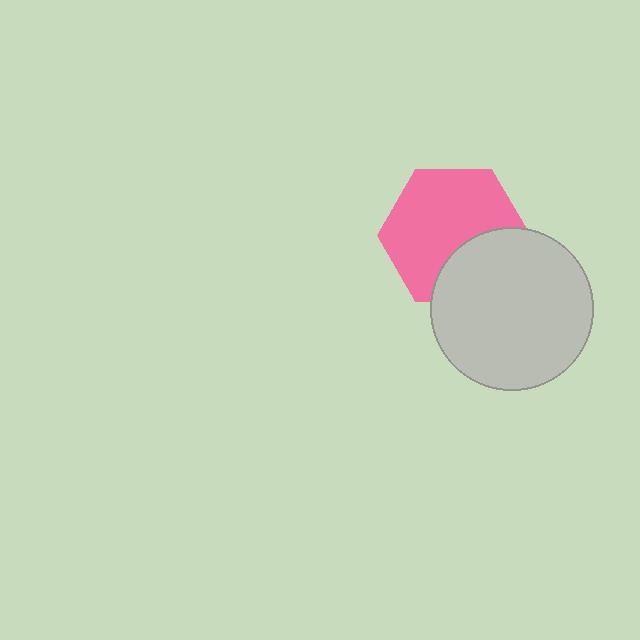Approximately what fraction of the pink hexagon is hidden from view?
Roughly 31% of the pink hexagon is hidden behind the light gray circle.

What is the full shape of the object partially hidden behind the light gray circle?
The partially hidden object is a pink hexagon.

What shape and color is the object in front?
The object in front is a light gray circle.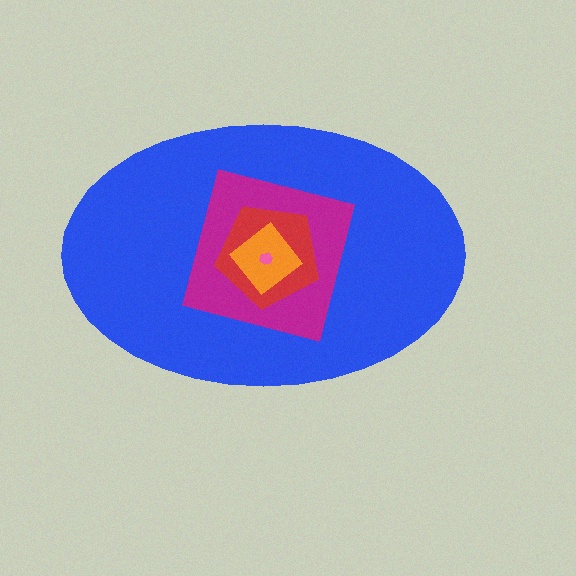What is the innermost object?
The pink hexagon.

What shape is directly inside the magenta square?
The red pentagon.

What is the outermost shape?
The blue ellipse.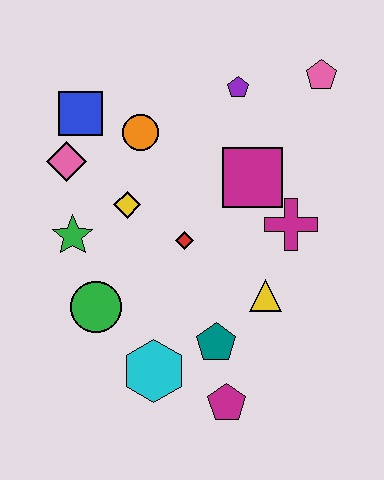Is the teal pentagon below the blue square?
Yes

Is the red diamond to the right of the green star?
Yes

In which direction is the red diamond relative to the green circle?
The red diamond is to the right of the green circle.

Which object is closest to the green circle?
The green star is closest to the green circle.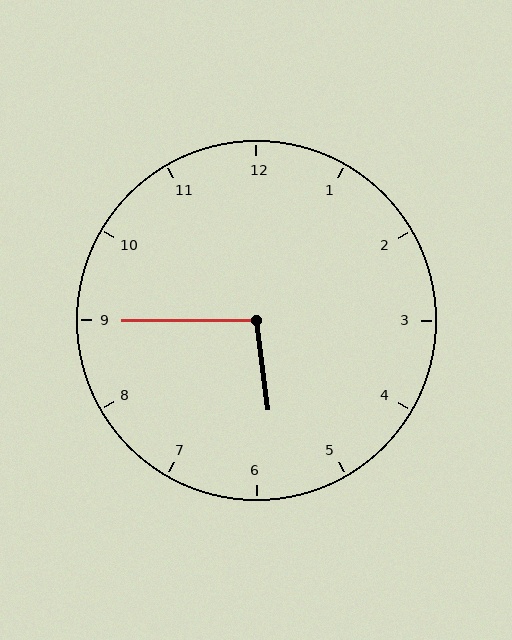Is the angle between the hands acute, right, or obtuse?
It is obtuse.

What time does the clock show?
5:45.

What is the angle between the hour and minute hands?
Approximately 98 degrees.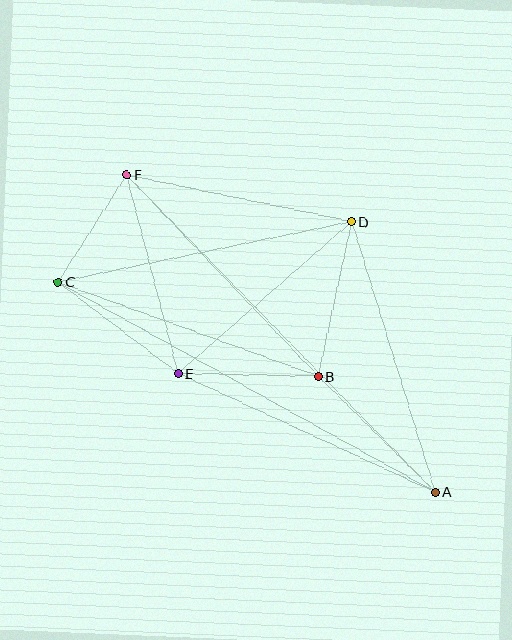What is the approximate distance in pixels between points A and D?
The distance between A and D is approximately 283 pixels.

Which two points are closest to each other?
Points C and F are closest to each other.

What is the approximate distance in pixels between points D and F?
The distance between D and F is approximately 230 pixels.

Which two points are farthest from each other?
Points A and F are farthest from each other.